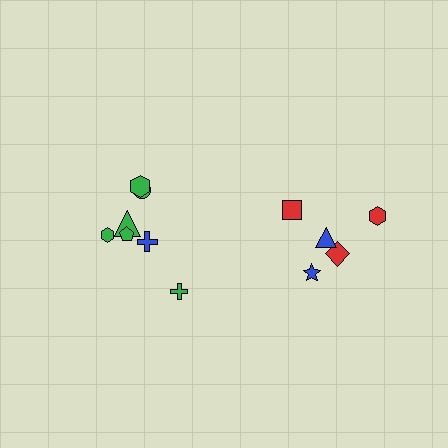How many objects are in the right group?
There are 5 objects.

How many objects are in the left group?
There are 7 objects.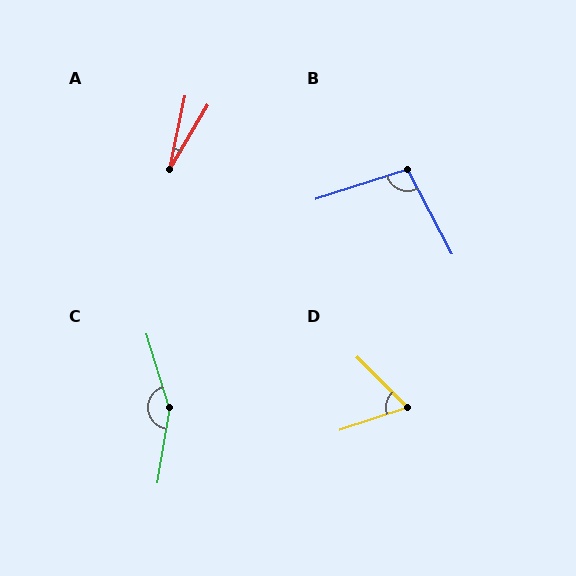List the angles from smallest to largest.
A (19°), D (64°), B (100°), C (154°).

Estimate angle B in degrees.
Approximately 100 degrees.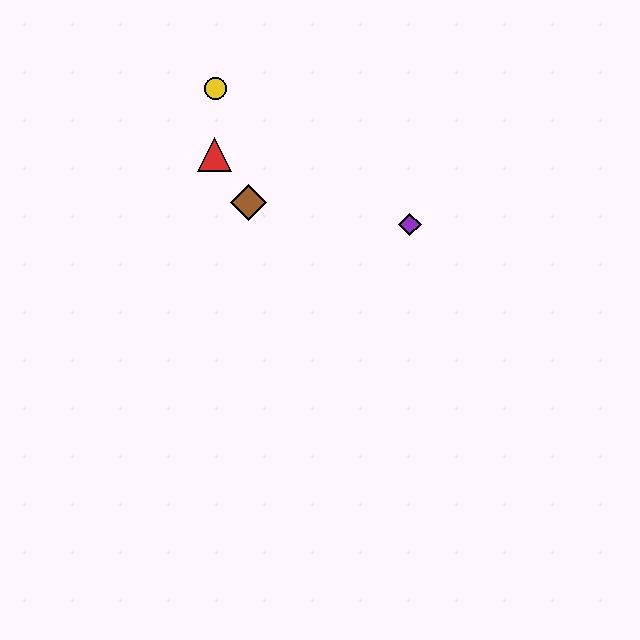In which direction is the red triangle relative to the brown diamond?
The red triangle is above the brown diamond.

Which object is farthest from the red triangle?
The purple diamond is farthest from the red triangle.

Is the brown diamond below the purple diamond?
No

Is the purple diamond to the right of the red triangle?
Yes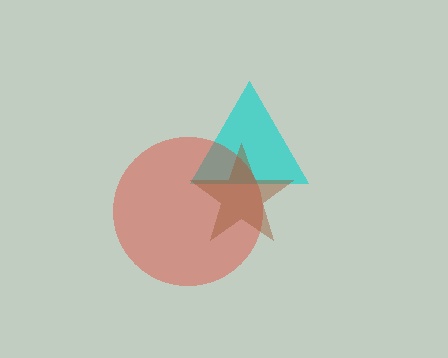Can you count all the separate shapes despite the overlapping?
Yes, there are 3 separate shapes.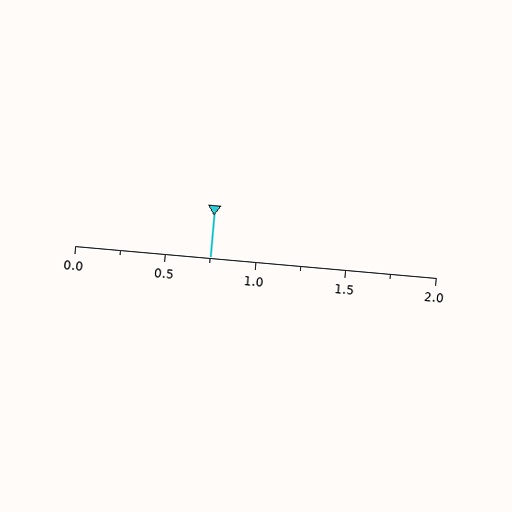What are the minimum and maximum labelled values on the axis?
The axis runs from 0.0 to 2.0.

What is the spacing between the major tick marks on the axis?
The major ticks are spaced 0.5 apart.